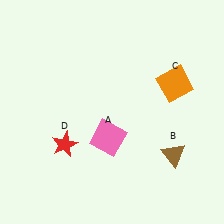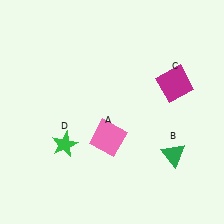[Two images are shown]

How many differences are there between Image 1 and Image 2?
There are 3 differences between the two images.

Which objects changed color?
B changed from brown to green. C changed from orange to magenta. D changed from red to green.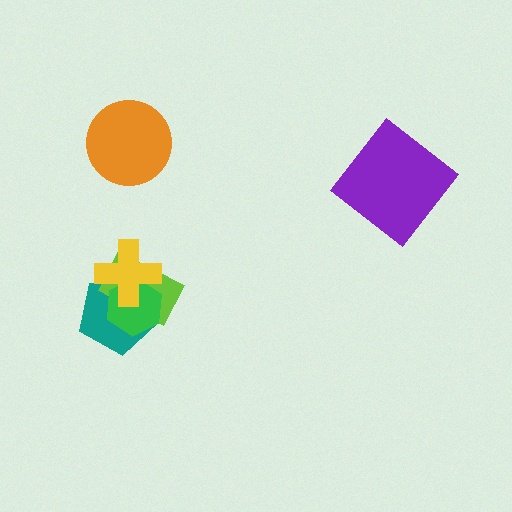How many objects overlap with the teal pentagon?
3 objects overlap with the teal pentagon.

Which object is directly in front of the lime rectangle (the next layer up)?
The green hexagon is directly in front of the lime rectangle.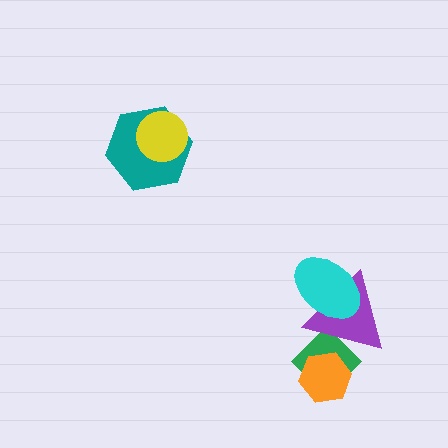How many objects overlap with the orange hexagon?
2 objects overlap with the orange hexagon.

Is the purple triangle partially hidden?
Yes, it is partially covered by another shape.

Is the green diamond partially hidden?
Yes, it is partially covered by another shape.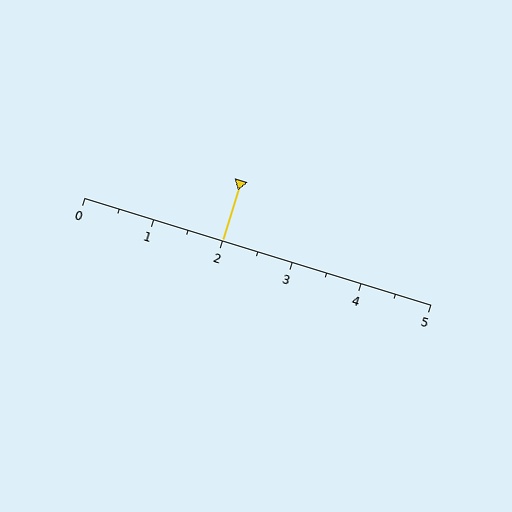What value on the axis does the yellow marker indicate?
The marker indicates approximately 2.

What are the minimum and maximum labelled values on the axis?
The axis runs from 0 to 5.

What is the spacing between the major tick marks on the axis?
The major ticks are spaced 1 apart.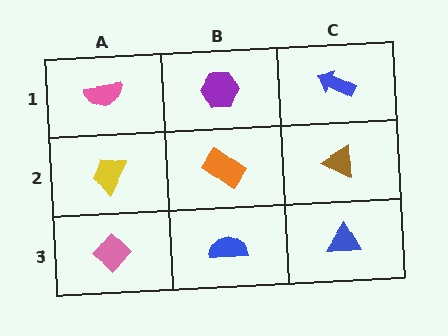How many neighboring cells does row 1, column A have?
2.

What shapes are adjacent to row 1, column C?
A brown triangle (row 2, column C), a purple hexagon (row 1, column B).